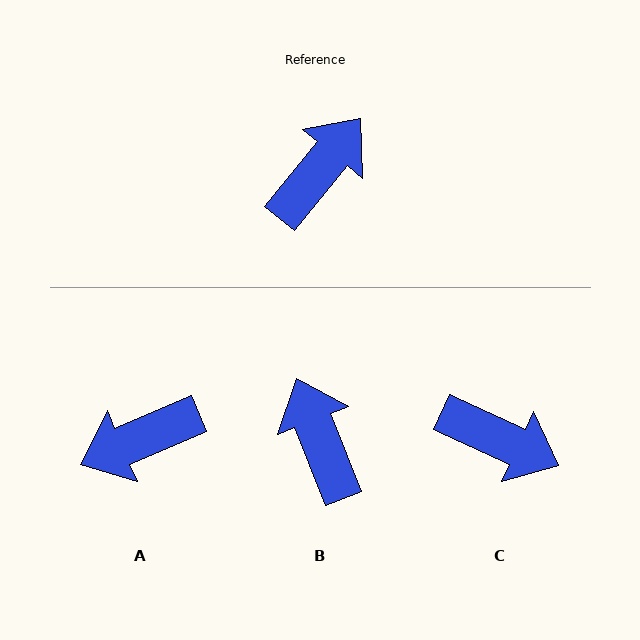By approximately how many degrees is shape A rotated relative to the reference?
Approximately 152 degrees counter-clockwise.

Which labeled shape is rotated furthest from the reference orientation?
A, about 152 degrees away.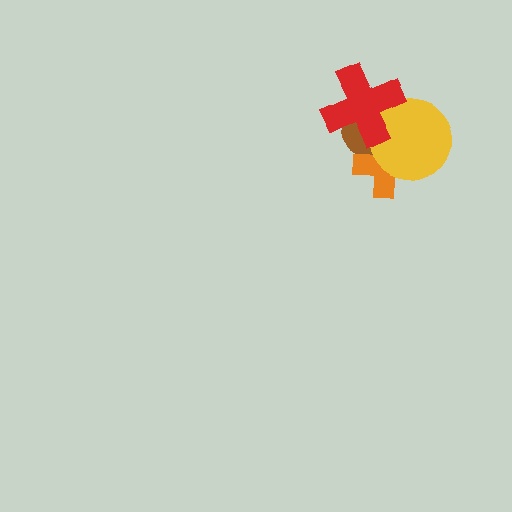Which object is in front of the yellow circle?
The red cross is in front of the yellow circle.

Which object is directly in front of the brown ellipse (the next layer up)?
The orange cross is directly in front of the brown ellipse.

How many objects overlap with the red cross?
3 objects overlap with the red cross.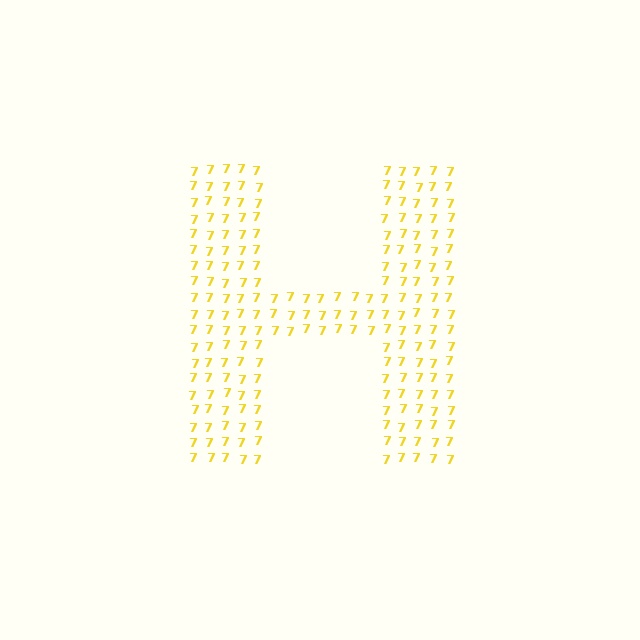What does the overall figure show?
The overall figure shows the letter H.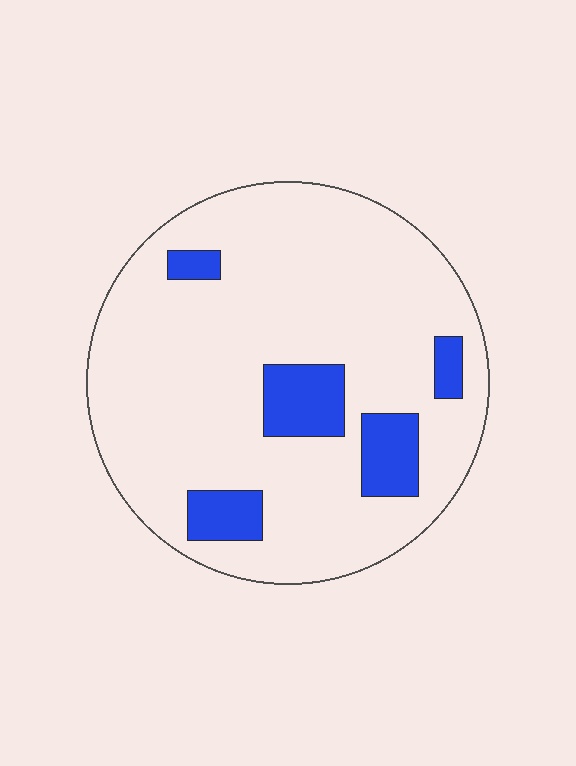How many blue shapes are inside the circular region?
5.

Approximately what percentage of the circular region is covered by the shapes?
Approximately 15%.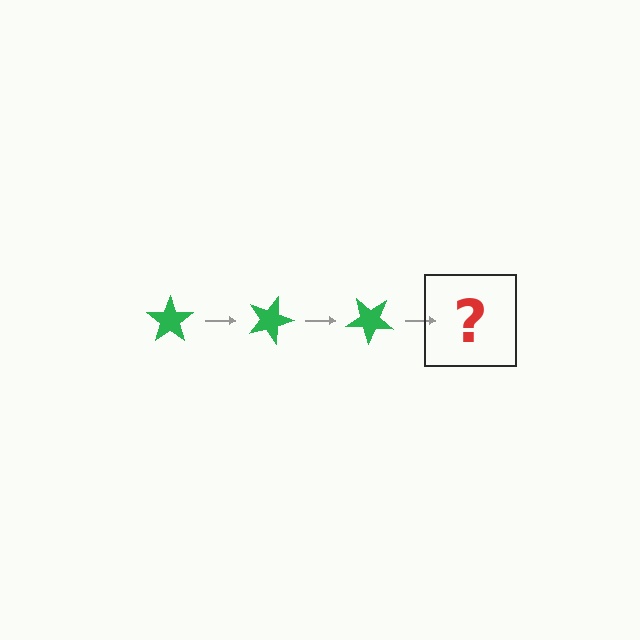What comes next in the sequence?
The next element should be a green star rotated 60 degrees.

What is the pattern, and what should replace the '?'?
The pattern is that the star rotates 20 degrees each step. The '?' should be a green star rotated 60 degrees.